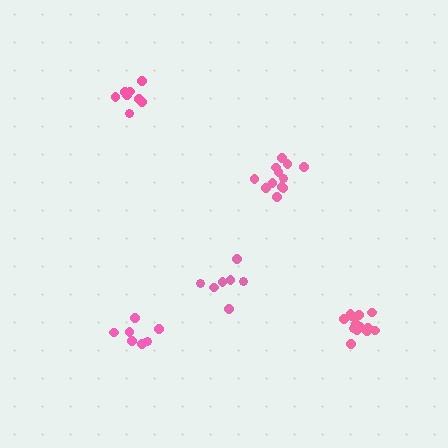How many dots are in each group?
Group 1: 8 dots, Group 2: 12 dots, Group 3: 7 dots, Group 4: 13 dots, Group 5: 7 dots (47 total).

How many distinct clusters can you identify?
There are 5 distinct clusters.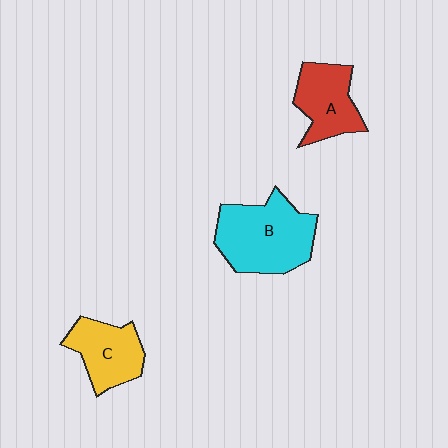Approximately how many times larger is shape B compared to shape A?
Approximately 1.5 times.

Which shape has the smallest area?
Shape C (yellow).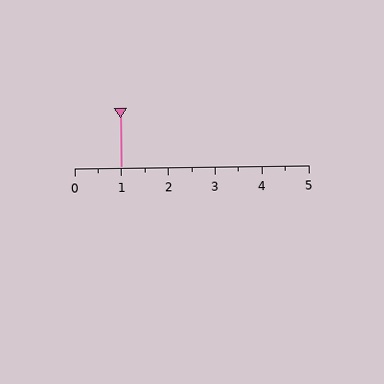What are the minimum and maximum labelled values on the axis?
The axis runs from 0 to 5.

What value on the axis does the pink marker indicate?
The marker indicates approximately 1.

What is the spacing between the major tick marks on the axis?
The major ticks are spaced 1 apart.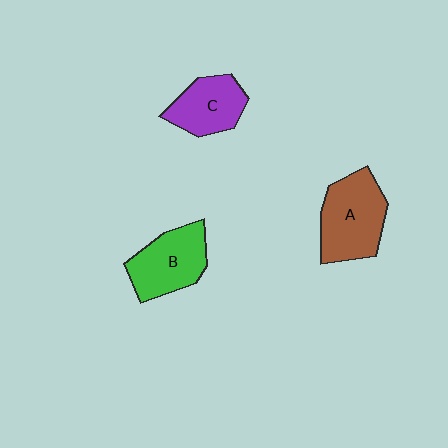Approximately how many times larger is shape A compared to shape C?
Approximately 1.4 times.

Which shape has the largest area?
Shape A (brown).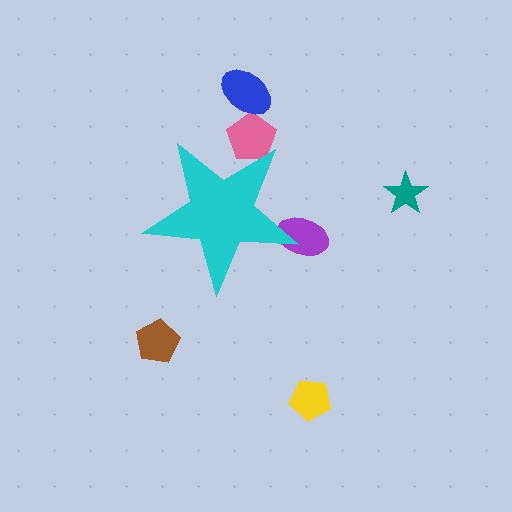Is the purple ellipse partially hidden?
Yes, the purple ellipse is partially hidden behind the cyan star.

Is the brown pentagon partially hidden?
No, the brown pentagon is fully visible.